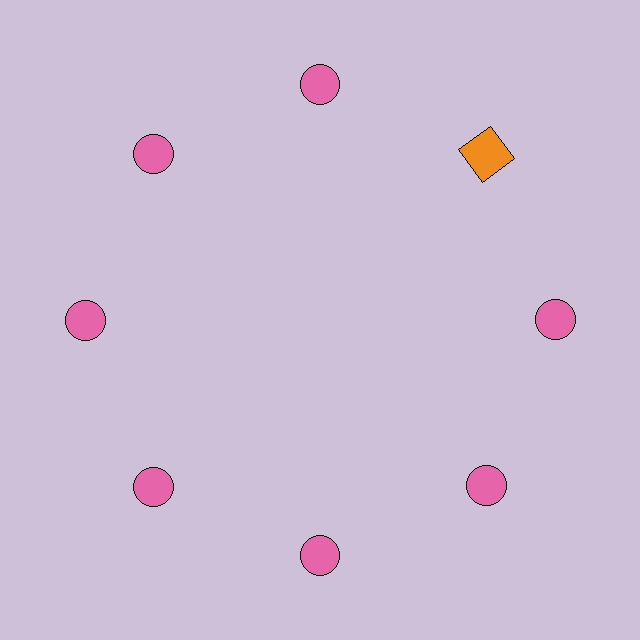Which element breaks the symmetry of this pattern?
The orange square at roughly the 2 o'clock position breaks the symmetry. All other shapes are pink circles.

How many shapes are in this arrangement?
There are 8 shapes arranged in a ring pattern.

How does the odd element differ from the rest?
It differs in both color (orange instead of pink) and shape (square instead of circle).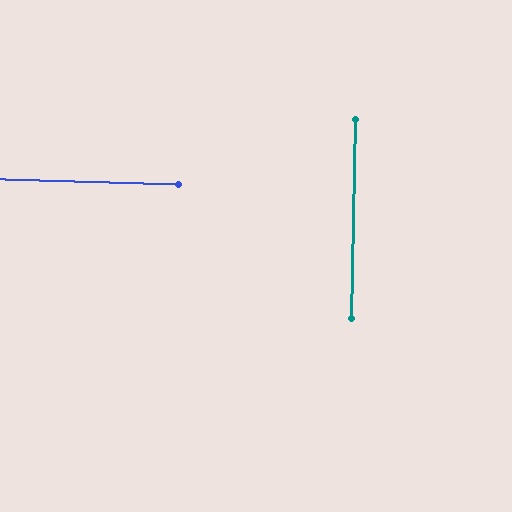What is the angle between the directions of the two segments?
Approximately 90 degrees.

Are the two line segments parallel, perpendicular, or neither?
Perpendicular — they meet at approximately 90°.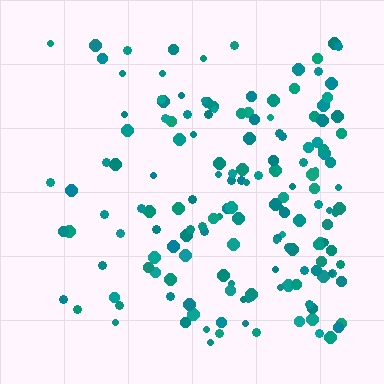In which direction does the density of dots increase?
From left to right, with the right side densest.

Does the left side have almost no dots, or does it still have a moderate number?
Still a moderate number, just noticeably fewer than the right.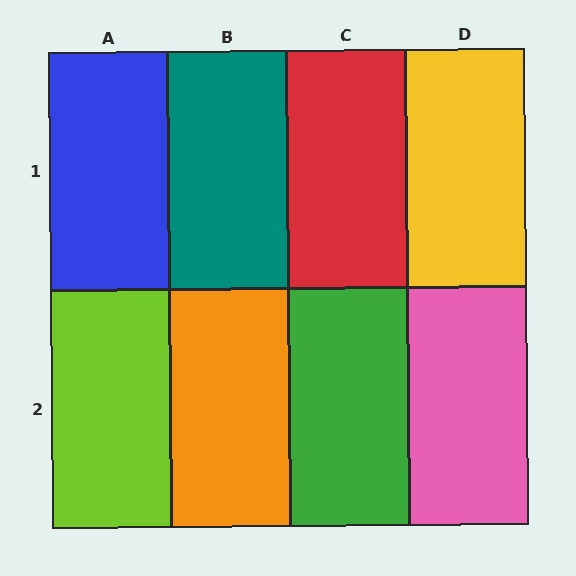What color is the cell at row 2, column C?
Green.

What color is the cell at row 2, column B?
Orange.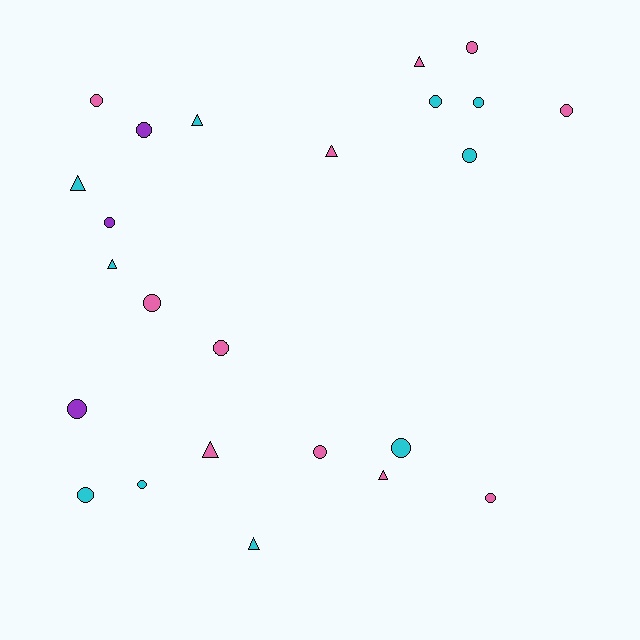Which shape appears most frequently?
Circle, with 16 objects.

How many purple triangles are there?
There are no purple triangles.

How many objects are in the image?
There are 24 objects.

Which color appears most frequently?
Pink, with 11 objects.